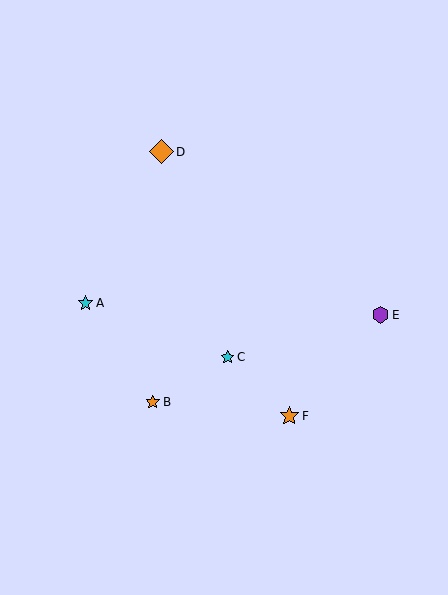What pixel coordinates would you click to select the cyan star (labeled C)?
Click at (228, 357) to select the cyan star C.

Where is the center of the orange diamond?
The center of the orange diamond is at (161, 152).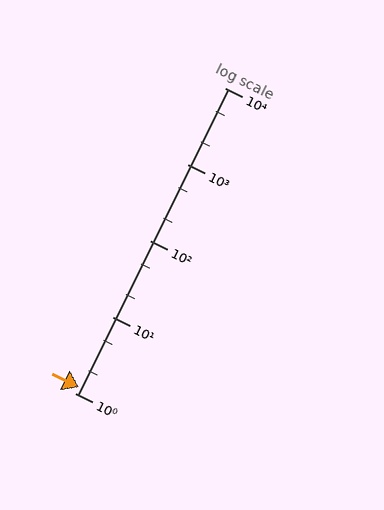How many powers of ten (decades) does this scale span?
The scale spans 4 decades, from 1 to 10000.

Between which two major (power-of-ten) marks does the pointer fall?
The pointer is between 1 and 10.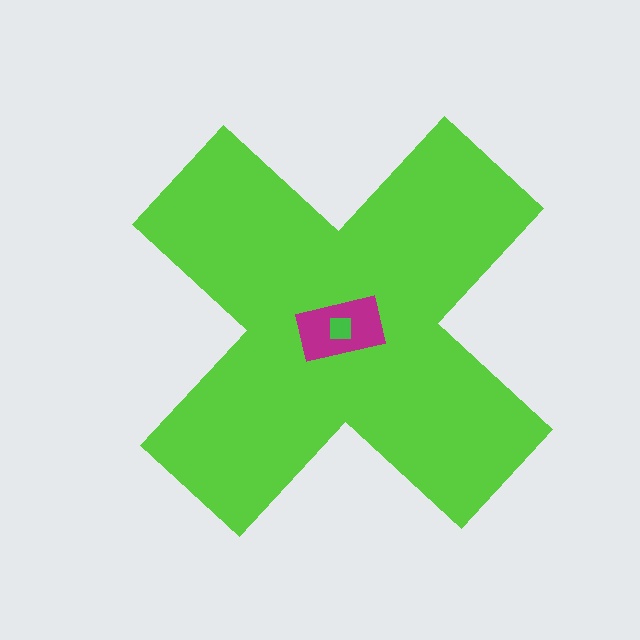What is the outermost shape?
The lime cross.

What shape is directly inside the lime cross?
The magenta rectangle.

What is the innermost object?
The green square.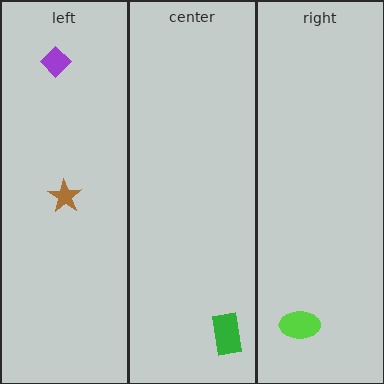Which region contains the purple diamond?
The left region.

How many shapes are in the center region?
1.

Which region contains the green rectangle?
The center region.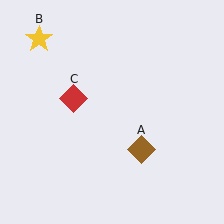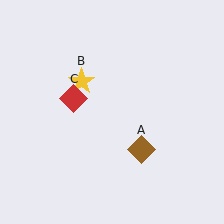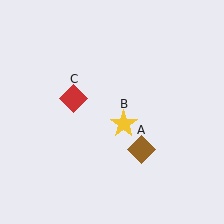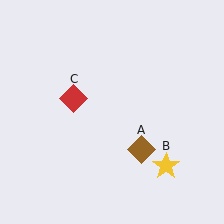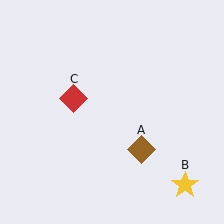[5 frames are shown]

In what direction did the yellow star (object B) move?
The yellow star (object B) moved down and to the right.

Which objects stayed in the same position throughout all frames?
Brown diamond (object A) and red diamond (object C) remained stationary.